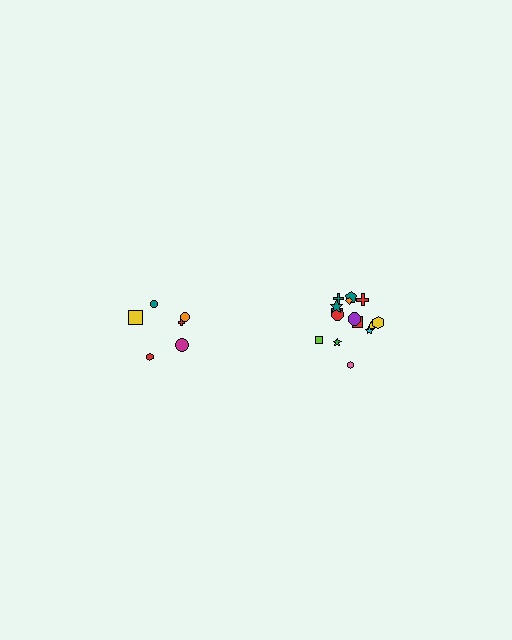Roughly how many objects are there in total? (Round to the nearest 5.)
Roughly 20 objects in total.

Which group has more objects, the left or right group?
The right group.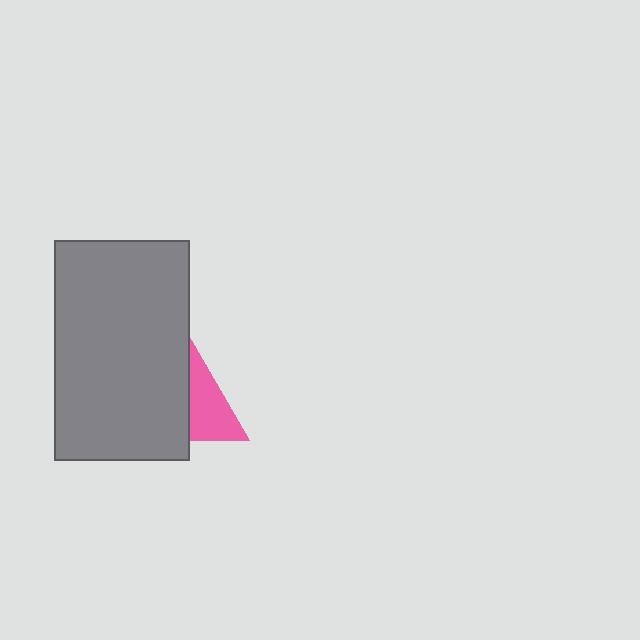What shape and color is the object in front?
The object in front is a gray rectangle.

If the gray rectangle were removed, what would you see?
You would see the complete pink triangle.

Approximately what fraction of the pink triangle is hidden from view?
Roughly 53% of the pink triangle is hidden behind the gray rectangle.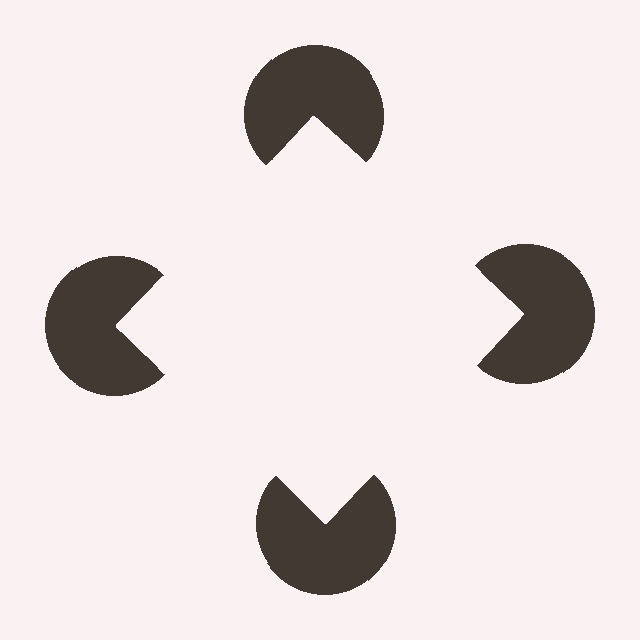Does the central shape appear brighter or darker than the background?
It typically appears slightly brighter than the background, even though no actual brightness change is drawn.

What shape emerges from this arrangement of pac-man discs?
An illusory square — its edges are inferred from the aligned wedge cuts in the pac-man discs, not physically drawn.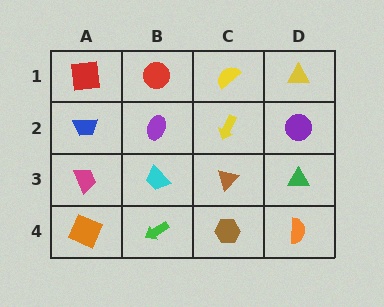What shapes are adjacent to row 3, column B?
A purple ellipse (row 2, column B), a green arrow (row 4, column B), a magenta trapezoid (row 3, column A), a brown triangle (row 3, column C).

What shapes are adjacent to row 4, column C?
A brown triangle (row 3, column C), a green arrow (row 4, column B), an orange semicircle (row 4, column D).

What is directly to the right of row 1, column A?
A red circle.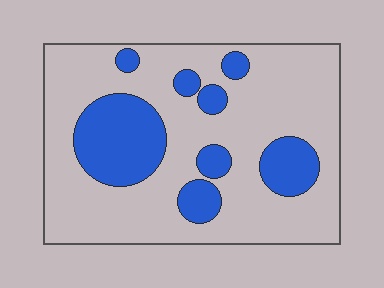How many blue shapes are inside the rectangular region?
8.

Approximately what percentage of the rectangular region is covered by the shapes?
Approximately 25%.